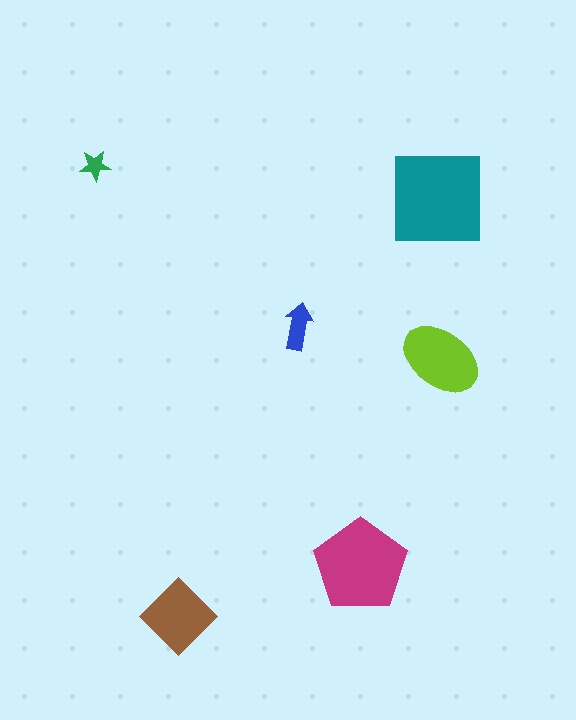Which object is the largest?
The teal square.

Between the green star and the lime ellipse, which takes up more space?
The lime ellipse.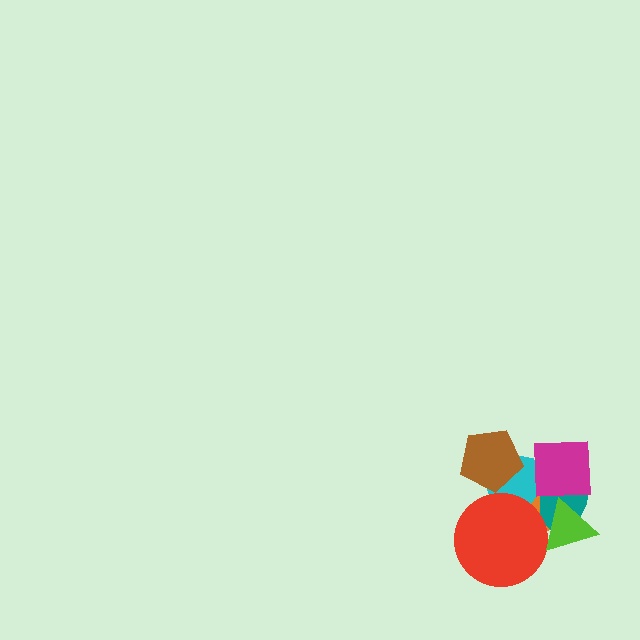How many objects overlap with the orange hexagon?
5 objects overlap with the orange hexagon.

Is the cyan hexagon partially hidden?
Yes, it is partially covered by another shape.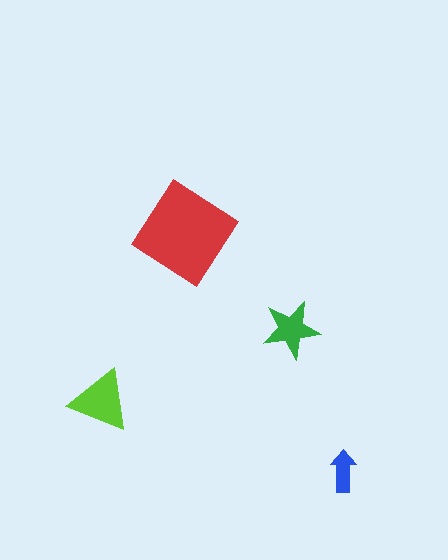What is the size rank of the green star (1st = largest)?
3rd.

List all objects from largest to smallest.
The red diamond, the lime triangle, the green star, the blue arrow.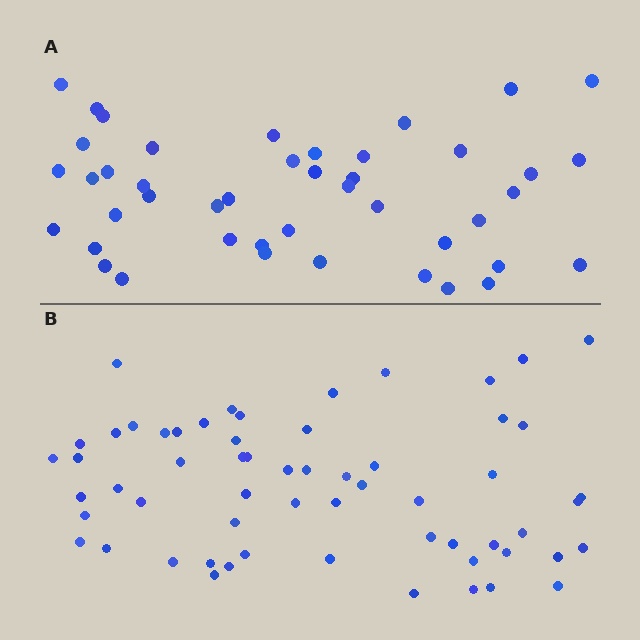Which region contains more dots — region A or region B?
Region B (the bottom region) has more dots.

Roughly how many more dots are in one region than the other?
Region B has approximately 15 more dots than region A.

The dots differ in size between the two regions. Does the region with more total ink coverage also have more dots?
No. Region A has more total ink coverage because its dots are larger, but region B actually contains more individual dots. Total area can be misleading — the number of items is what matters here.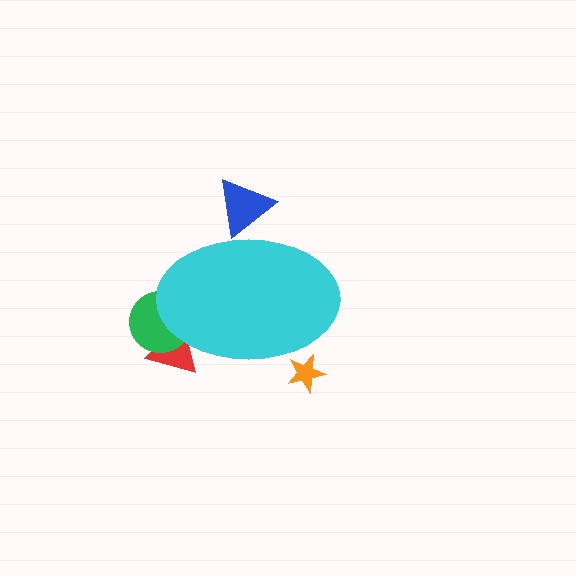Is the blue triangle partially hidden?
Yes, the blue triangle is partially hidden behind the cyan ellipse.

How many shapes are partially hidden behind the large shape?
4 shapes are partially hidden.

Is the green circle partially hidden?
Yes, the green circle is partially hidden behind the cyan ellipse.